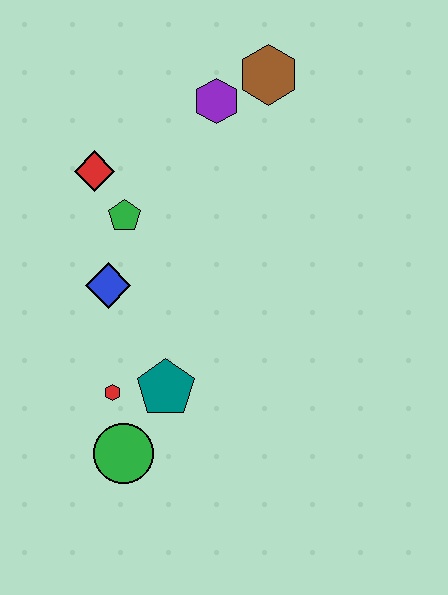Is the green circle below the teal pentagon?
Yes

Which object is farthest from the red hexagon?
The brown hexagon is farthest from the red hexagon.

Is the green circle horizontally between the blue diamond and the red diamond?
No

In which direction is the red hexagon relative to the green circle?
The red hexagon is above the green circle.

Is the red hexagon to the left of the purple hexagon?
Yes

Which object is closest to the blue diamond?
The green pentagon is closest to the blue diamond.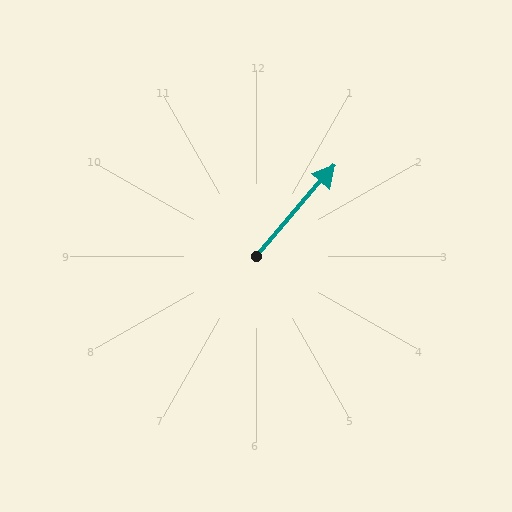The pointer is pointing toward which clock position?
Roughly 1 o'clock.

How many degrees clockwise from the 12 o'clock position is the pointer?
Approximately 41 degrees.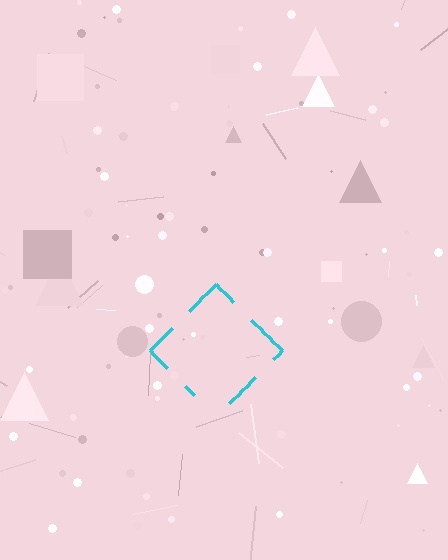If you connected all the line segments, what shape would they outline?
They would outline a diamond.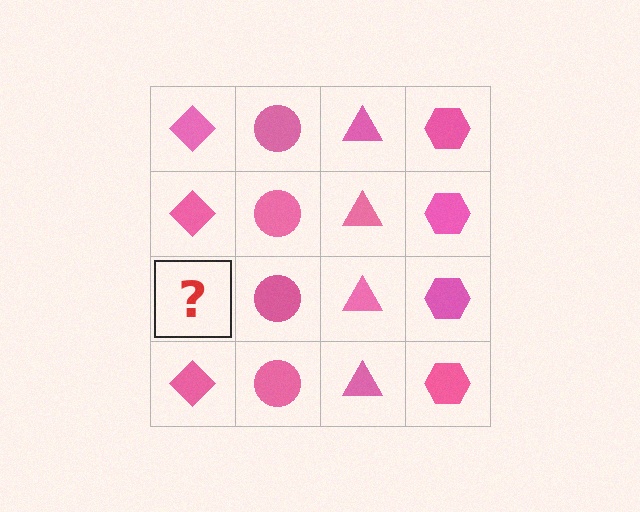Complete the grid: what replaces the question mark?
The question mark should be replaced with a pink diamond.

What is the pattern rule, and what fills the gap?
The rule is that each column has a consistent shape. The gap should be filled with a pink diamond.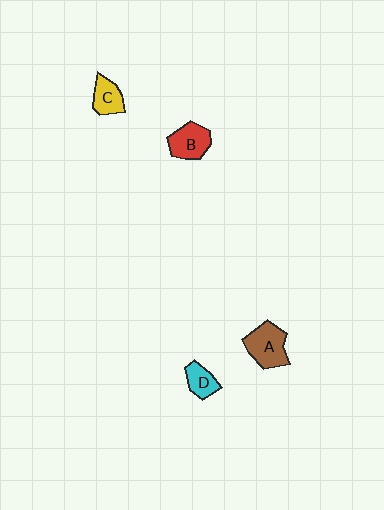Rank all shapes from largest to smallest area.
From largest to smallest: A (brown), B (red), C (yellow), D (cyan).